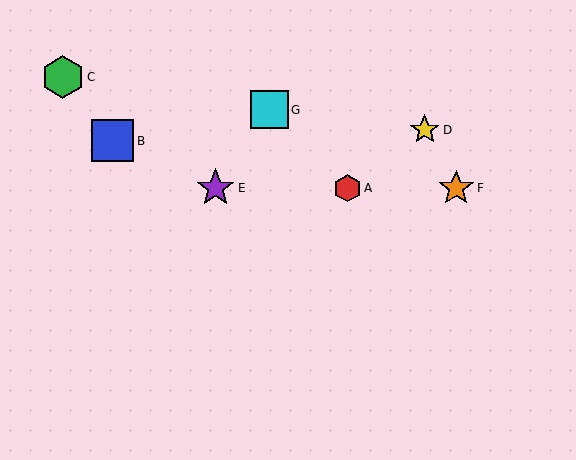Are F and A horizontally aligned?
Yes, both are at y≈188.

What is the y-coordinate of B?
Object B is at y≈141.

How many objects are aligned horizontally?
3 objects (A, E, F) are aligned horizontally.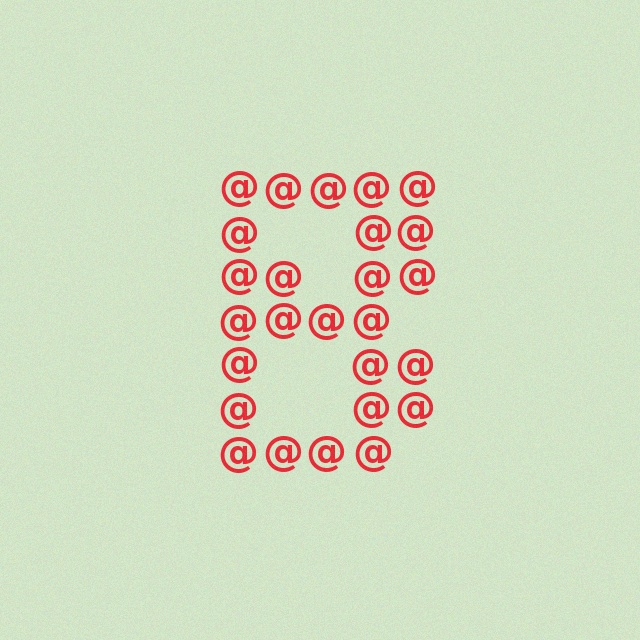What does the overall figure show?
The overall figure shows the digit 8.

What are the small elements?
The small elements are at signs.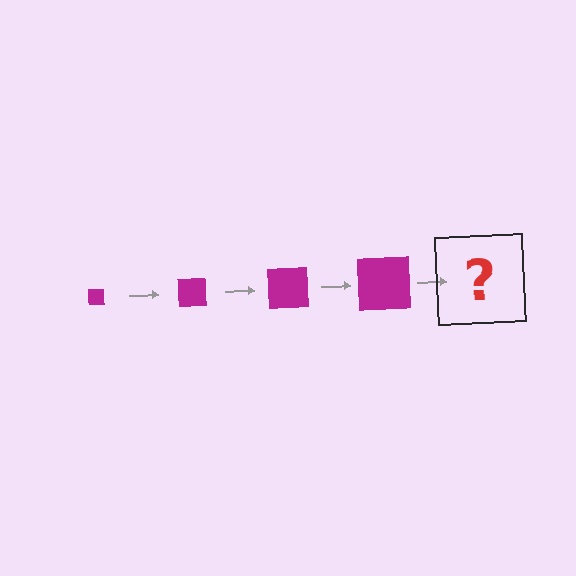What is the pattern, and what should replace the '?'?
The pattern is that the square gets progressively larger each step. The '?' should be a magenta square, larger than the previous one.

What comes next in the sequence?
The next element should be a magenta square, larger than the previous one.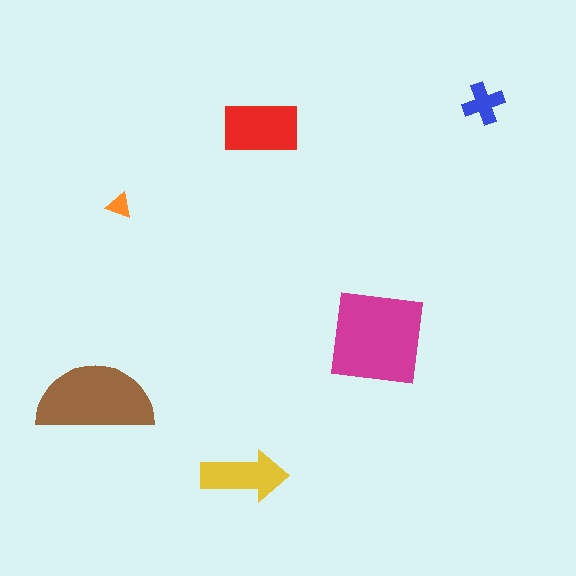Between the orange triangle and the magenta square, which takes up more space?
The magenta square.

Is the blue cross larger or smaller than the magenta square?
Smaller.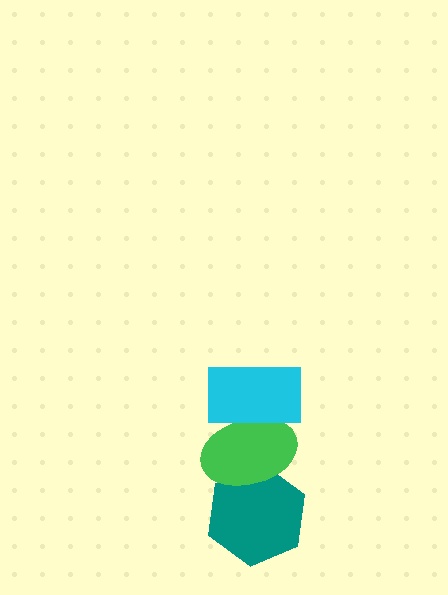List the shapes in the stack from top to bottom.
From top to bottom: the cyan rectangle, the green ellipse, the teal hexagon.